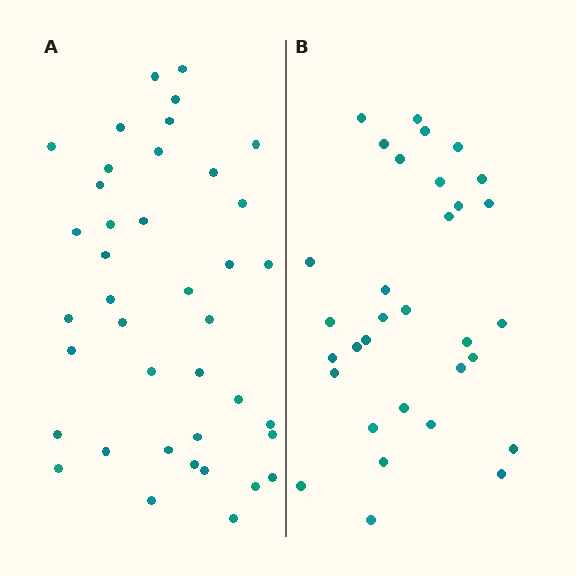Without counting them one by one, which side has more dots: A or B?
Region A (the left region) has more dots.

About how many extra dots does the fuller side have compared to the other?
Region A has roughly 8 or so more dots than region B.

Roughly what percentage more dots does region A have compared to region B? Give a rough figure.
About 25% more.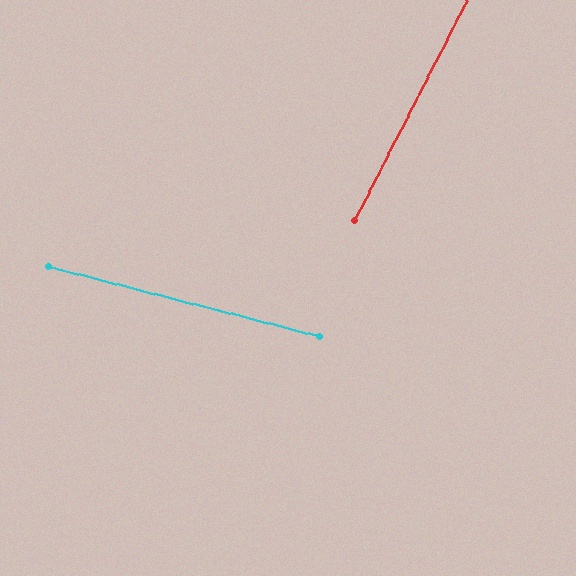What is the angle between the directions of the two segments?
Approximately 77 degrees.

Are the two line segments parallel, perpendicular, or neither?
Neither parallel nor perpendicular — they differ by about 77°.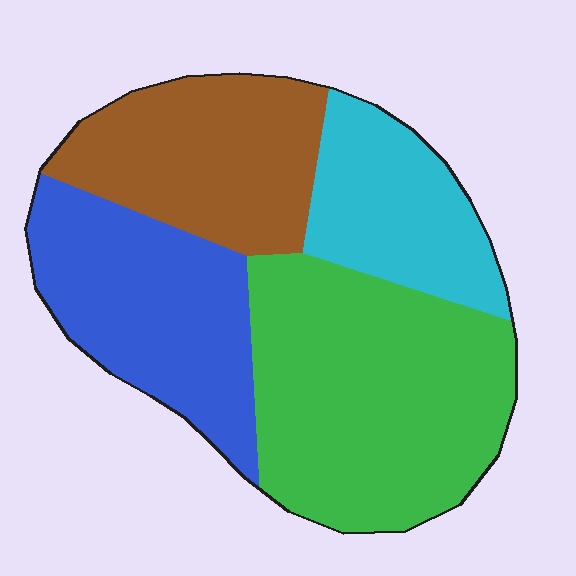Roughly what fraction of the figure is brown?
Brown takes up about one fifth (1/5) of the figure.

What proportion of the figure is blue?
Blue covers 24% of the figure.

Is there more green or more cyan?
Green.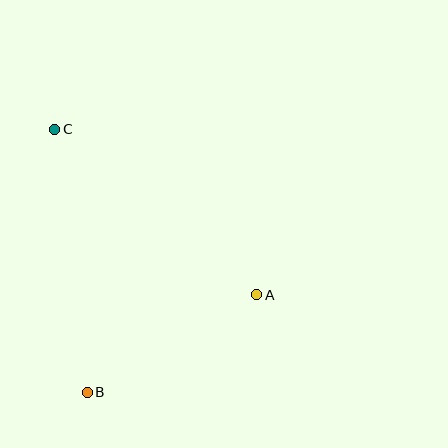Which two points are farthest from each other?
Points B and C are farthest from each other.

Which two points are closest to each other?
Points A and B are closest to each other.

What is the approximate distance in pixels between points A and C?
The distance between A and C is approximately 261 pixels.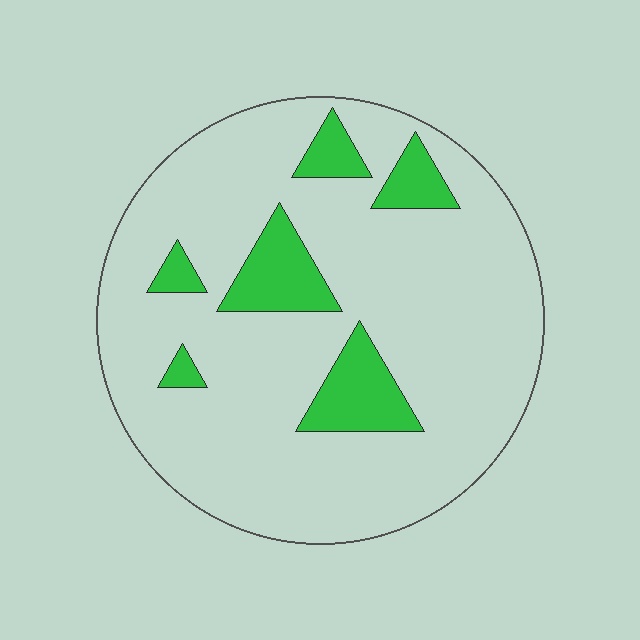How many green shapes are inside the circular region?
6.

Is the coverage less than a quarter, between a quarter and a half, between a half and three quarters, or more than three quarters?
Less than a quarter.